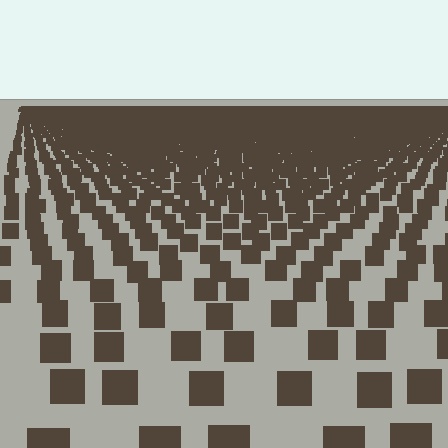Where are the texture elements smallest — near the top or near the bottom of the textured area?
Near the top.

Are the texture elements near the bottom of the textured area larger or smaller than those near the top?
Larger. Near the bottom, elements are closer to the viewer and appear at a bigger on-screen size.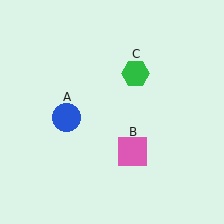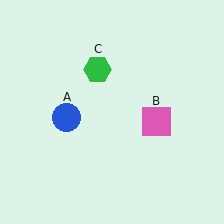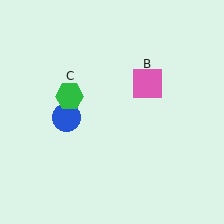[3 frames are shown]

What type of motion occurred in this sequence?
The pink square (object B), green hexagon (object C) rotated counterclockwise around the center of the scene.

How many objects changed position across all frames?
2 objects changed position: pink square (object B), green hexagon (object C).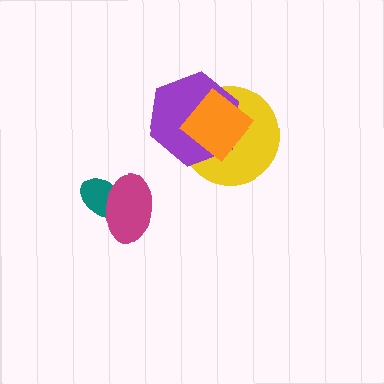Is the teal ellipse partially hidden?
Yes, it is partially covered by another shape.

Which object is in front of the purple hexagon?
The orange diamond is in front of the purple hexagon.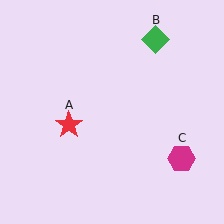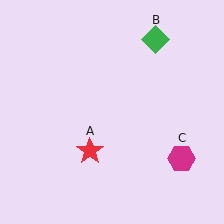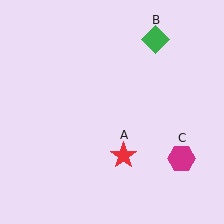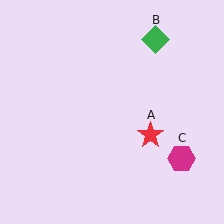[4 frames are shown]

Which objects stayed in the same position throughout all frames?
Green diamond (object B) and magenta hexagon (object C) remained stationary.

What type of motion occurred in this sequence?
The red star (object A) rotated counterclockwise around the center of the scene.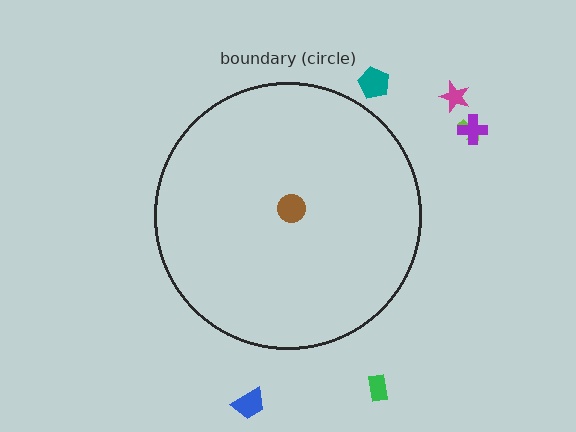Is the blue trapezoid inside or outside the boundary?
Outside.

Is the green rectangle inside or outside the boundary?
Outside.